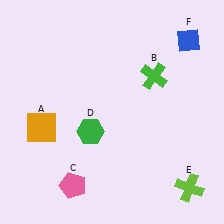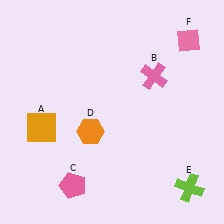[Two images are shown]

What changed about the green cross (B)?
In Image 1, B is green. In Image 2, it changed to pink.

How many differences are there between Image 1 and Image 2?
There are 3 differences between the two images.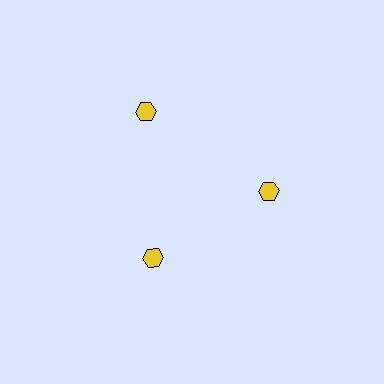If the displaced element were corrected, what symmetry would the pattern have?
It would have 3-fold rotational symmetry — the pattern would map onto itself every 120 degrees.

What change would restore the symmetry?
The symmetry would be restored by moving it inward, back onto the ring so that all 3 hexagons sit at equal angles and equal distance from the center.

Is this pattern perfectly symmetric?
No. The 3 yellow hexagons are arranged in a ring, but one element near the 11 o'clock position is pushed outward from the center, breaking the 3-fold rotational symmetry.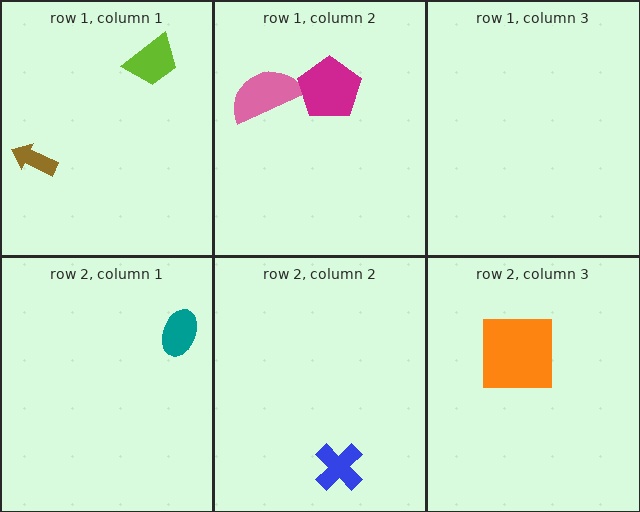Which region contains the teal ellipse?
The row 2, column 1 region.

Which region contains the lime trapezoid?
The row 1, column 1 region.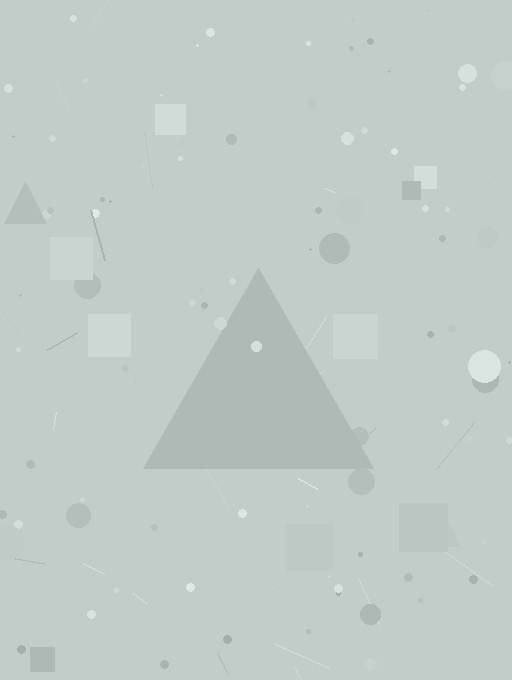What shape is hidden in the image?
A triangle is hidden in the image.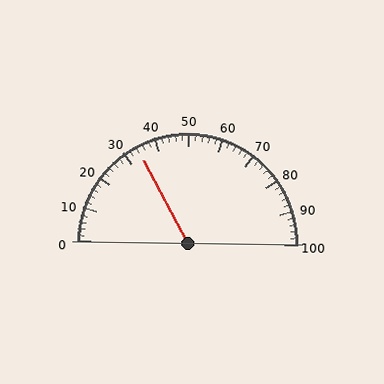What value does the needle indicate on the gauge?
The needle indicates approximately 34.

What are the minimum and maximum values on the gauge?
The gauge ranges from 0 to 100.